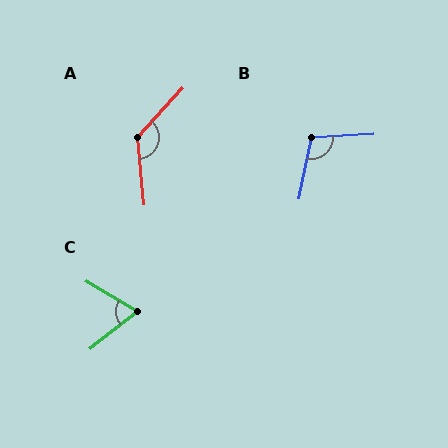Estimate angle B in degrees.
Approximately 104 degrees.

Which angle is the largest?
A, at approximately 132 degrees.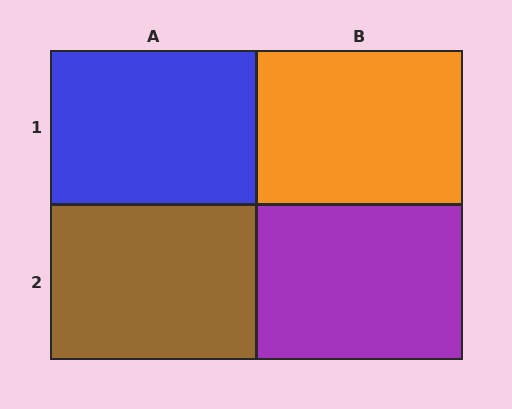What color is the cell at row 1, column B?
Orange.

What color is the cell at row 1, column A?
Blue.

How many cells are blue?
1 cell is blue.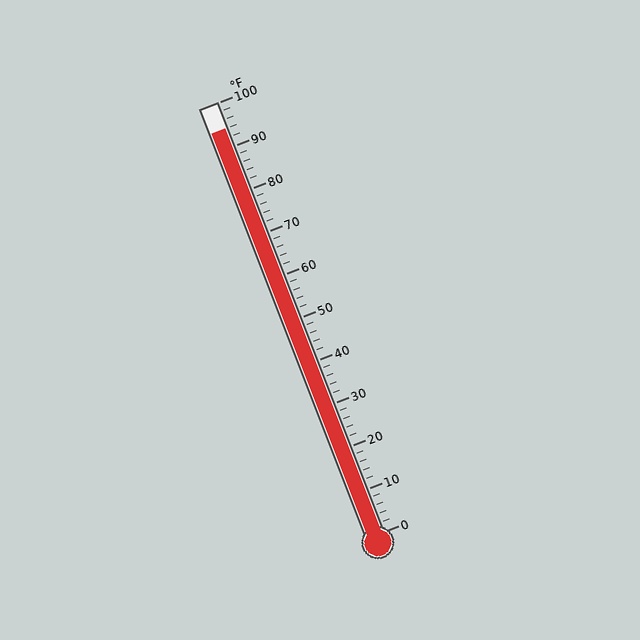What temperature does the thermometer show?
The thermometer shows approximately 94°F.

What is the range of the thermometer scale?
The thermometer scale ranges from 0°F to 100°F.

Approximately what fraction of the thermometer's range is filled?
The thermometer is filled to approximately 95% of its range.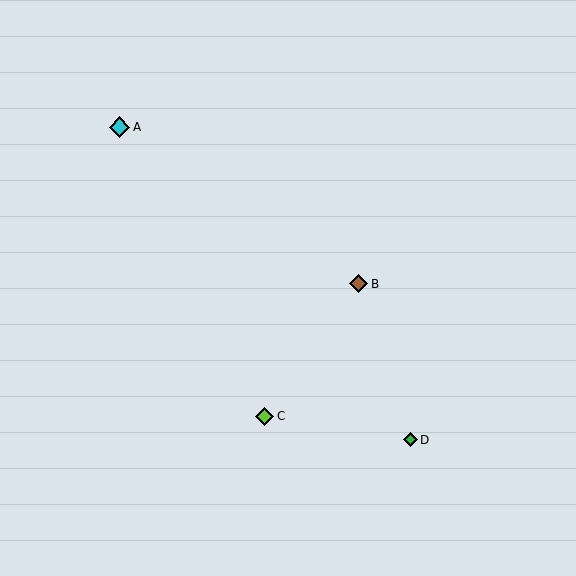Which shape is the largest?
The cyan diamond (labeled A) is the largest.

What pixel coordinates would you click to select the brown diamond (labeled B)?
Click at (358, 284) to select the brown diamond B.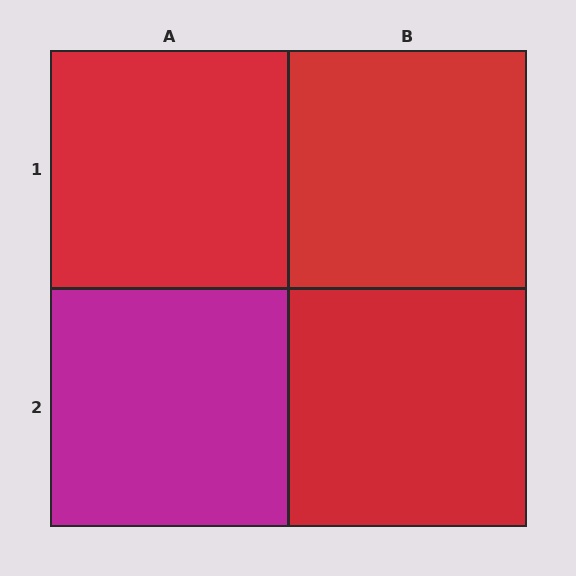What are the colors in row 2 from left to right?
Magenta, red.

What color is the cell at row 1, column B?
Red.